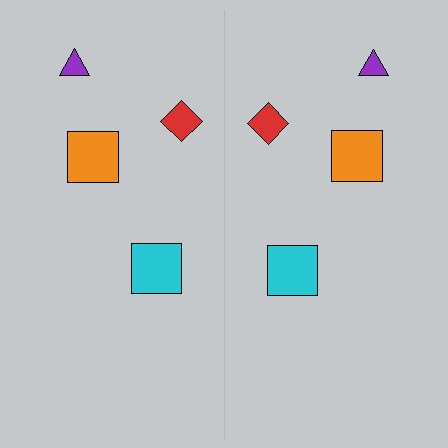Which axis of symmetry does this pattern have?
The pattern has a vertical axis of symmetry running through the center of the image.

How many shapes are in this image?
There are 8 shapes in this image.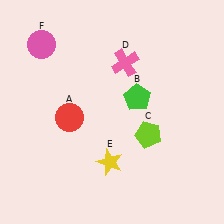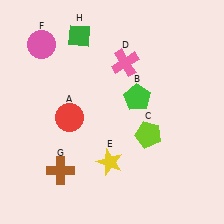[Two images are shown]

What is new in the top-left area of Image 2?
A green diamond (H) was added in the top-left area of Image 2.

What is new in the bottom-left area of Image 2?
A brown cross (G) was added in the bottom-left area of Image 2.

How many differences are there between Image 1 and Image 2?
There are 2 differences between the two images.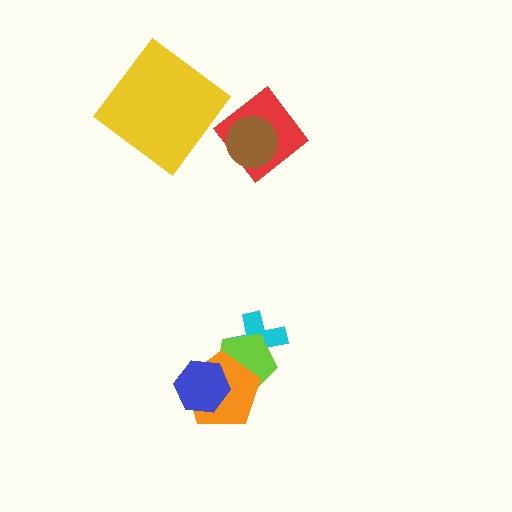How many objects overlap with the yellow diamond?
0 objects overlap with the yellow diamond.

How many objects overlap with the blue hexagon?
2 objects overlap with the blue hexagon.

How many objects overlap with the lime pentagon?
3 objects overlap with the lime pentagon.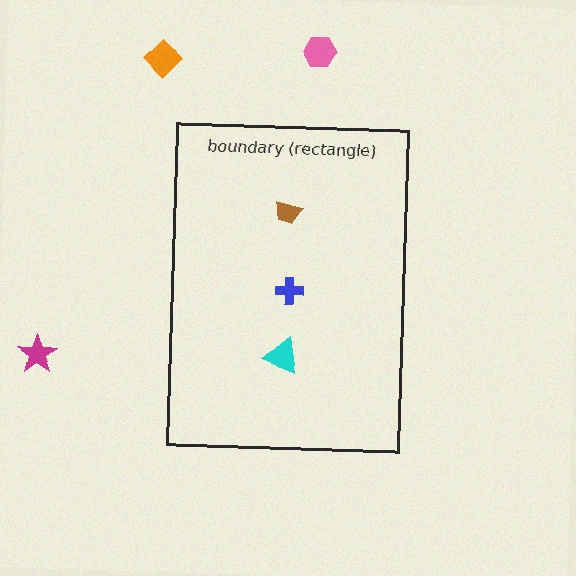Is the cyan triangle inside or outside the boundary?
Inside.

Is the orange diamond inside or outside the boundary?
Outside.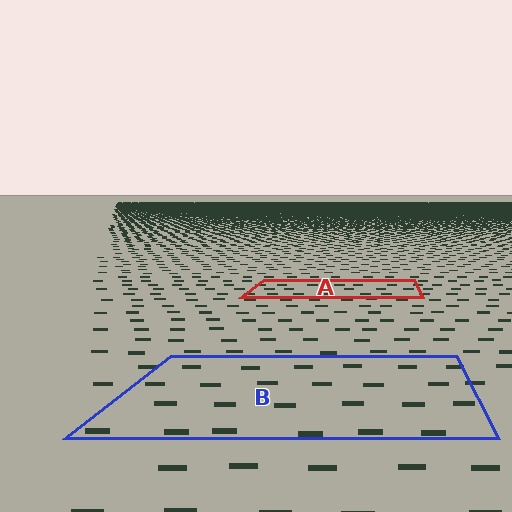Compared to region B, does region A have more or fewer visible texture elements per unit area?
Region A has more texture elements per unit area — they are packed more densely because it is farther away.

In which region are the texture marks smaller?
The texture marks are smaller in region A, because it is farther away.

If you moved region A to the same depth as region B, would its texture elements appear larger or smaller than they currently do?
They would appear larger. At a closer depth, the same texture elements are projected at a bigger on-screen size.